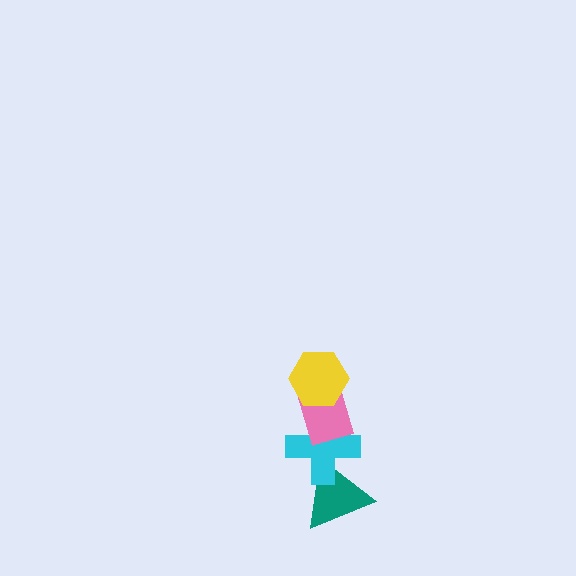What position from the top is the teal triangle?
The teal triangle is 4th from the top.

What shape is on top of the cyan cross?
The pink rectangle is on top of the cyan cross.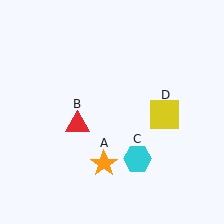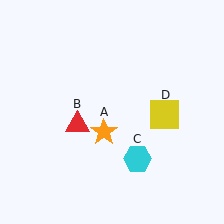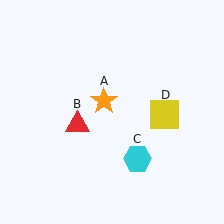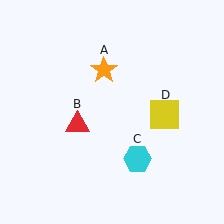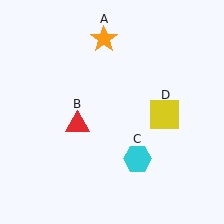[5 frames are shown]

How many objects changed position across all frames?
1 object changed position: orange star (object A).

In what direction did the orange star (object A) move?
The orange star (object A) moved up.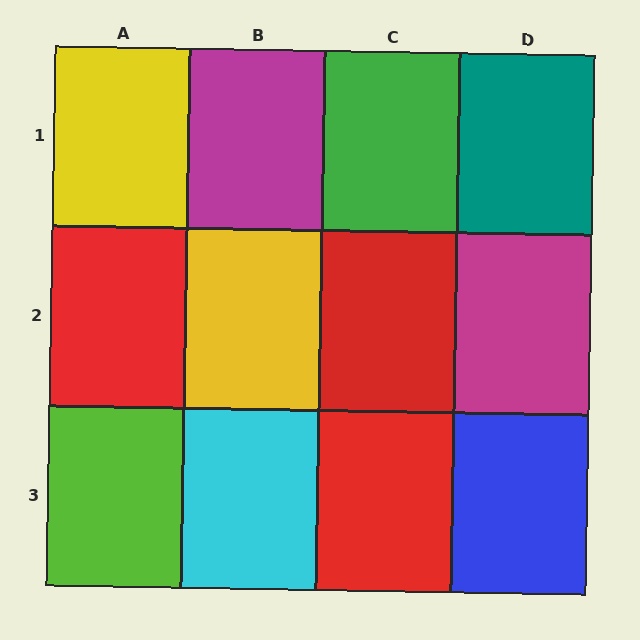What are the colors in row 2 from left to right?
Red, yellow, red, magenta.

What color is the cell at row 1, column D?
Teal.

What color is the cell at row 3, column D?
Blue.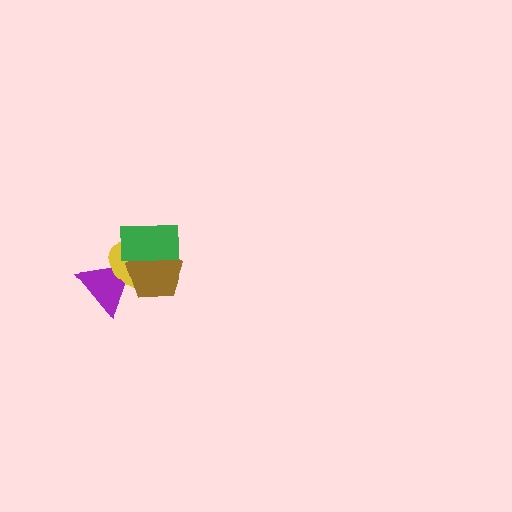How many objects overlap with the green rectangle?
2 objects overlap with the green rectangle.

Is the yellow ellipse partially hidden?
Yes, it is partially covered by another shape.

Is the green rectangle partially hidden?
No, no other shape covers it.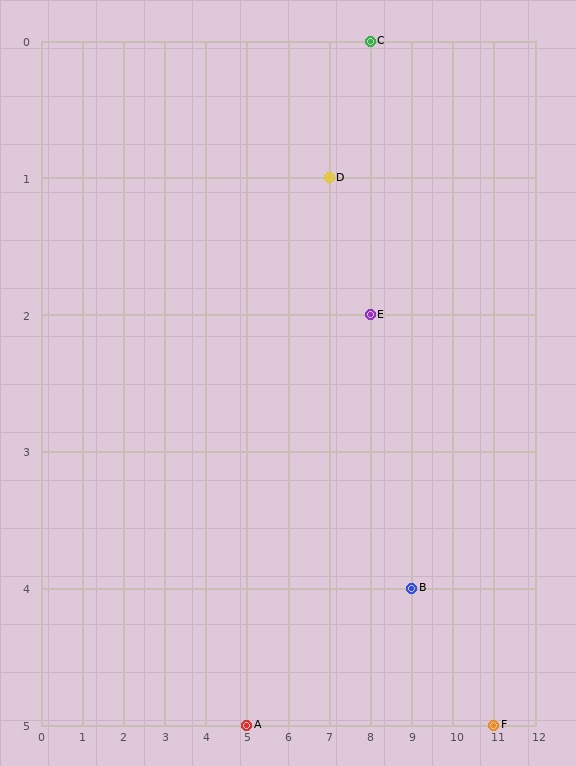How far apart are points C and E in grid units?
Points C and E are 2 rows apart.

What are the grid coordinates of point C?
Point C is at grid coordinates (8, 0).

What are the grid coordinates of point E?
Point E is at grid coordinates (8, 2).